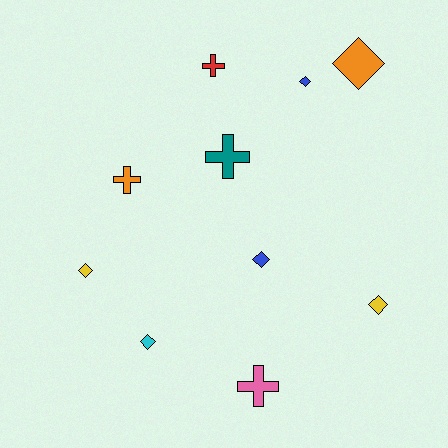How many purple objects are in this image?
There are no purple objects.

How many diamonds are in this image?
There are 6 diamonds.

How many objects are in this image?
There are 10 objects.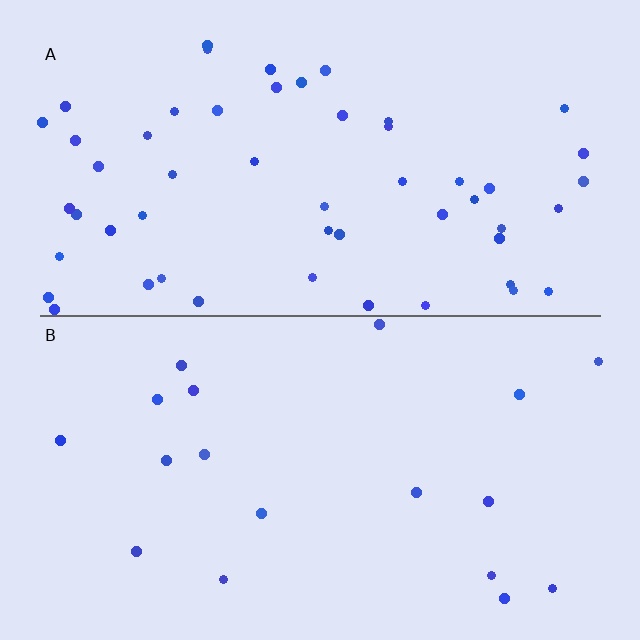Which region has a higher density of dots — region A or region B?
A (the top).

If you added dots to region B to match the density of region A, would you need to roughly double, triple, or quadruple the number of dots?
Approximately triple.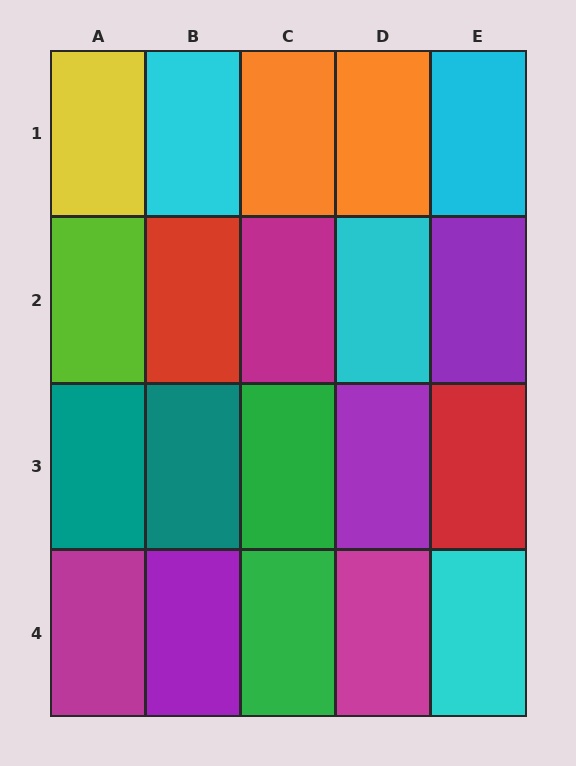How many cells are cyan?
4 cells are cyan.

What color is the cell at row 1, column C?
Orange.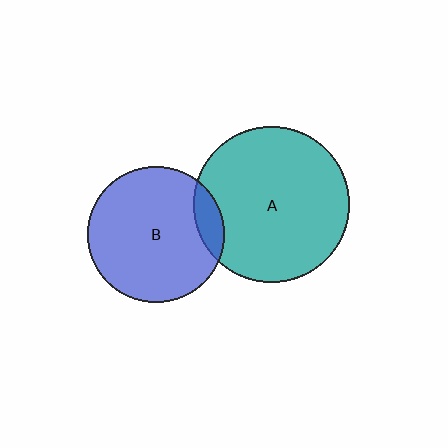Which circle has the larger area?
Circle A (teal).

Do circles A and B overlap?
Yes.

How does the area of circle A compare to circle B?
Approximately 1.3 times.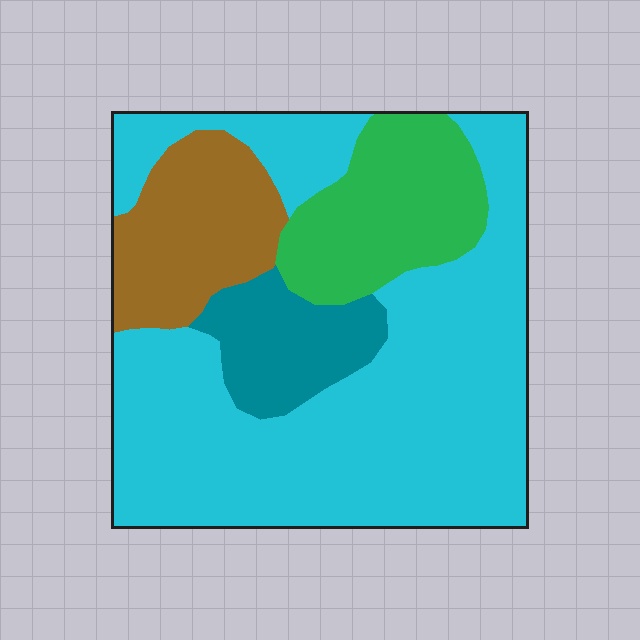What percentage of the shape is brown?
Brown covers around 15% of the shape.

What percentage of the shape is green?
Green covers roughly 15% of the shape.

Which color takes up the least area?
Teal, at roughly 10%.